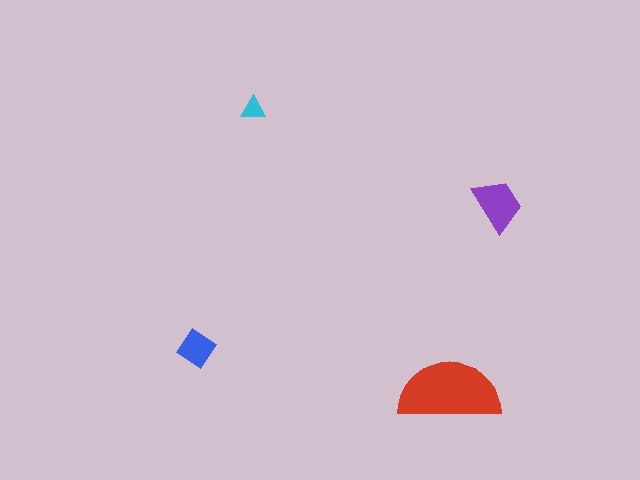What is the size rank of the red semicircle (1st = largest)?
1st.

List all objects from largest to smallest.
The red semicircle, the purple trapezoid, the blue diamond, the cyan triangle.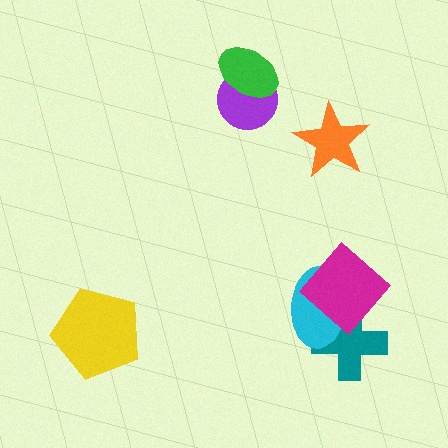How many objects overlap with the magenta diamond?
2 objects overlap with the magenta diamond.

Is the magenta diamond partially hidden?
No, no other shape covers it.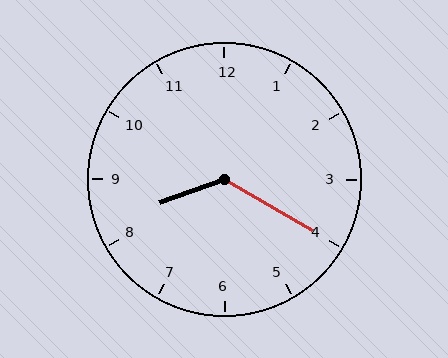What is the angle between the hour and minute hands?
Approximately 130 degrees.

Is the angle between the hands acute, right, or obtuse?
It is obtuse.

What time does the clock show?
8:20.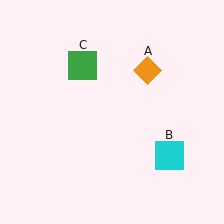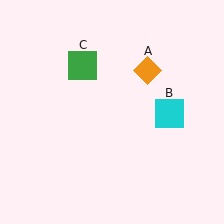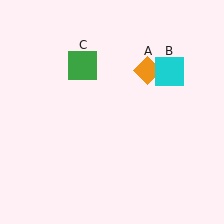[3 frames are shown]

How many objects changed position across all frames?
1 object changed position: cyan square (object B).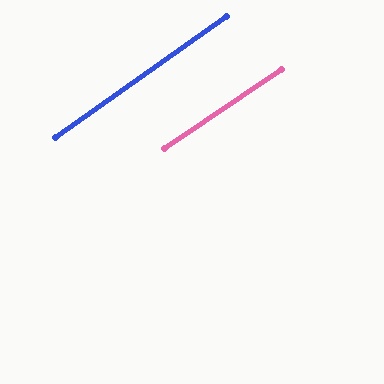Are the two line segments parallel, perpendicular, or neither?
Parallel — their directions differ by only 1.4°.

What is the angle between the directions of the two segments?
Approximately 1 degree.